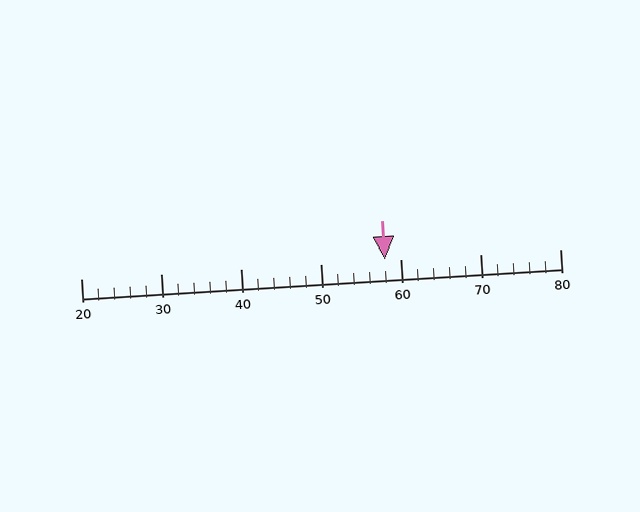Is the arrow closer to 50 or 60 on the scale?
The arrow is closer to 60.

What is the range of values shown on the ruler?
The ruler shows values from 20 to 80.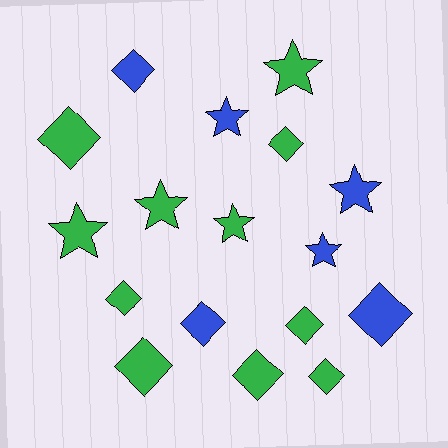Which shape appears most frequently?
Diamond, with 10 objects.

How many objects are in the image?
There are 17 objects.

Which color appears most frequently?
Green, with 11 objects.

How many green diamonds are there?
There are 7 green diamonds.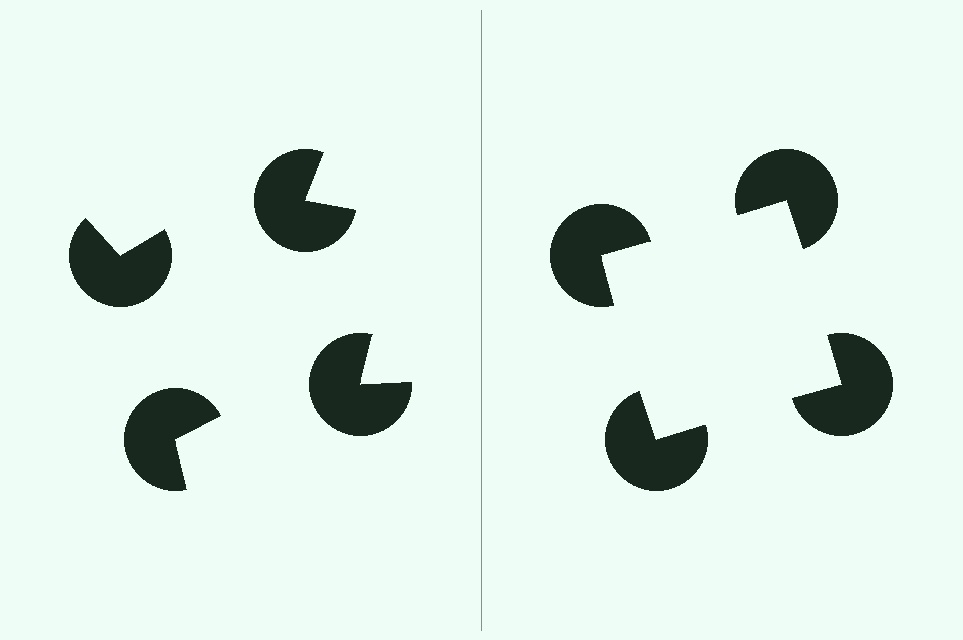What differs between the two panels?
The pac-man discs are positioned identically on both sides; only the wedge orientations differ. On the right they align to a square; on the left they are misaligned.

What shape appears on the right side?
An illusory square.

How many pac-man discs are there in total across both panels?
8 — 4 on each side.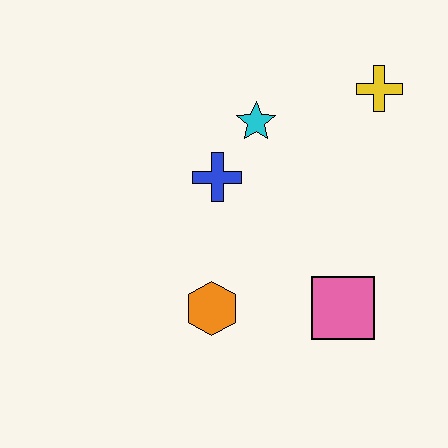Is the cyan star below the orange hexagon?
No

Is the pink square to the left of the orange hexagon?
No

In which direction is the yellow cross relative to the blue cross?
The yellow cross is to the right of the blue cross.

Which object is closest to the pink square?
The orange hexagon is closest to the pink square.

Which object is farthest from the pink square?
The yellow cross is farthest from the pink square.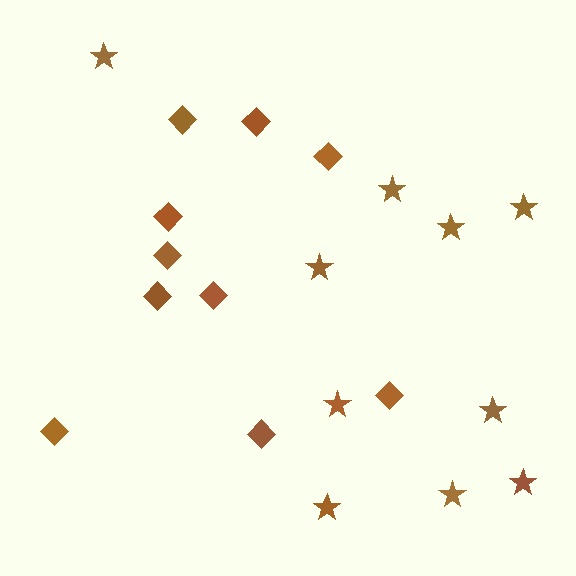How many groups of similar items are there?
There are 2 groups: one group of stars (10) and one group of diamonds (10).